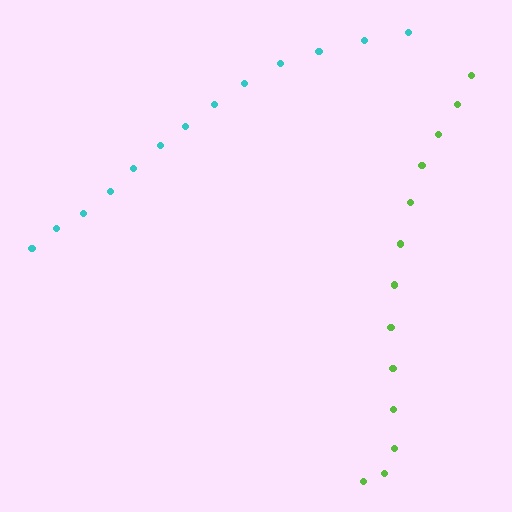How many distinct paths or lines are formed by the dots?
There are 2 distinct paths.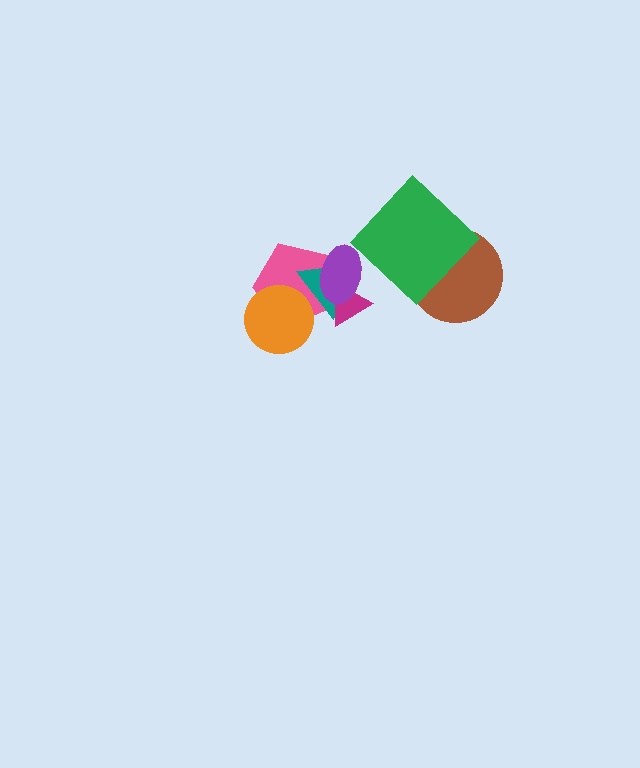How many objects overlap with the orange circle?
2 objects overlap with the orange circle.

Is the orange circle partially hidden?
No, no other shape covers it.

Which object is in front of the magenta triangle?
The purple ellipse is in front of the magenta triangle.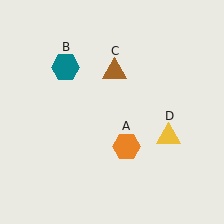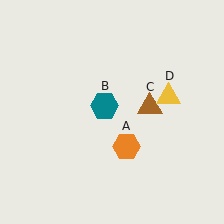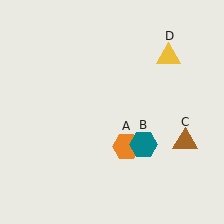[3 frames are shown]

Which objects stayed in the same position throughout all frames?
Orange hexagon (object A) remained stationary.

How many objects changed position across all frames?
3 objects changed position: teal hexagon (object B), brown triangle (object C), yellow triangle (object D).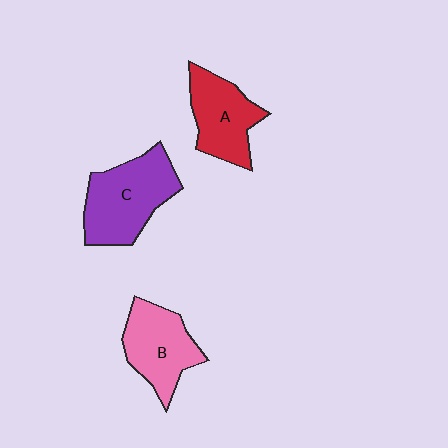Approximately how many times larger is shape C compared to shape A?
Approximately 1.3 times.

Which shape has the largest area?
Shape C (purple).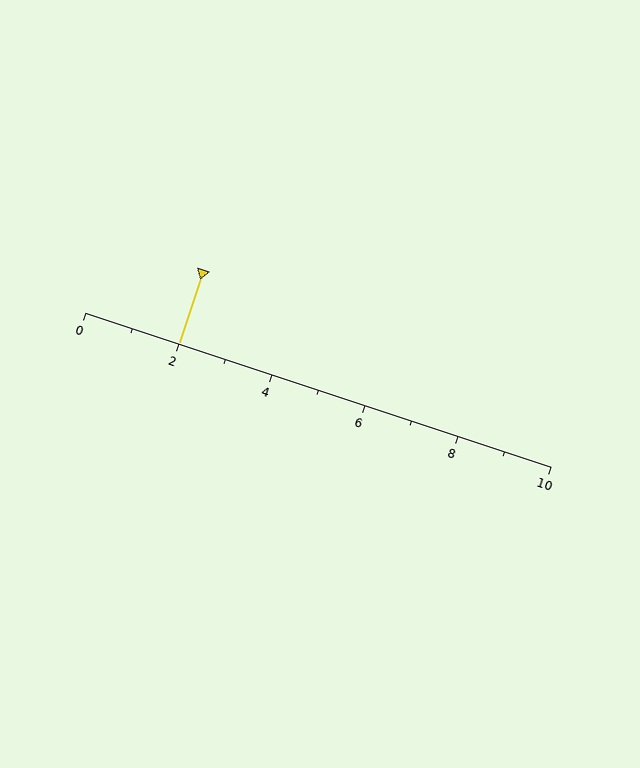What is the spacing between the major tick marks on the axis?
The major ticks are spaced 2 apart.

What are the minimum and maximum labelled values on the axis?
The axis runs from 0 to 10.